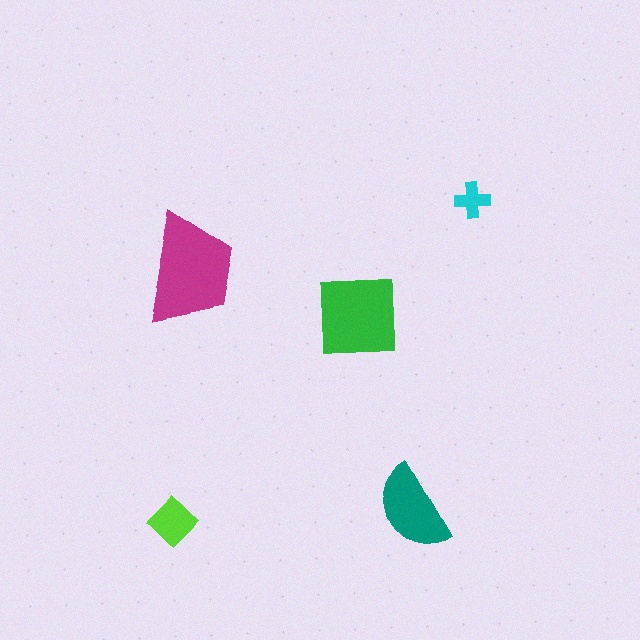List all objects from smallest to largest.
The cyan cross, the lime diamond, the teal semicircle, the green square, the magenta trapezoid.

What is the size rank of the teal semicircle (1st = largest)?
3rd.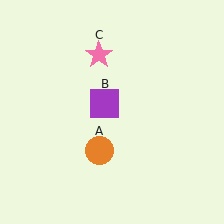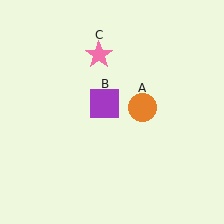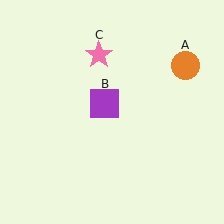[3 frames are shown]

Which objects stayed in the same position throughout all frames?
Purple square (object B) and pink star (object C) remained stationary.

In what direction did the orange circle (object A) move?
The orange circle (object A) moved up and to the right.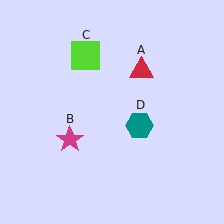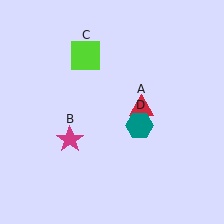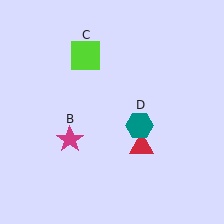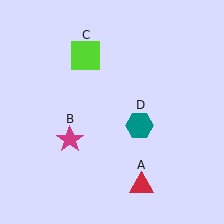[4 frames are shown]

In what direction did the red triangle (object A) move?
The red triangle (object A) moved down.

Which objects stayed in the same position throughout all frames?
Magenta star (object B) and lime square (object C) and teal hexagon (object D) remained stationary.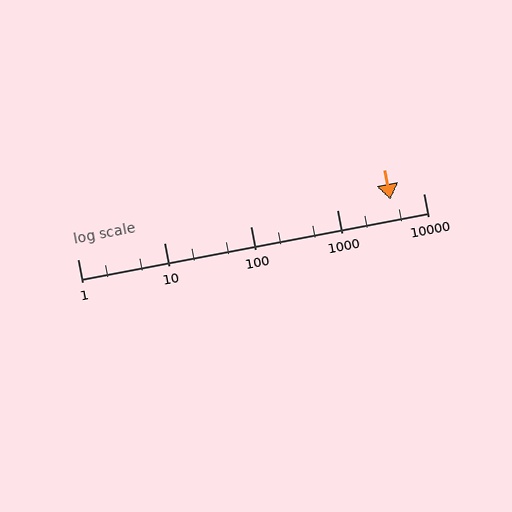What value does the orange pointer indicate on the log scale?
The pointer indicates approximately 4200.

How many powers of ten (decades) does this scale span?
The scale spans 4 decades, from 1 to 10000.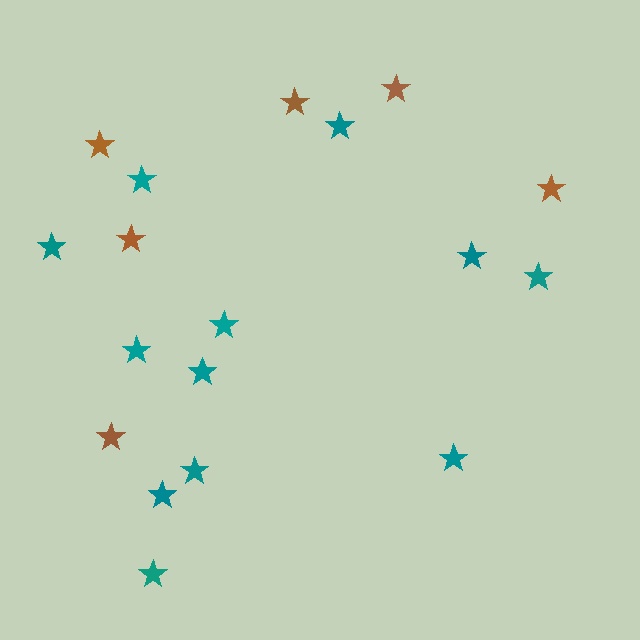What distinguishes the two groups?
There are 2 groups: one group of brown stars (6) and one group of teal stars (12).